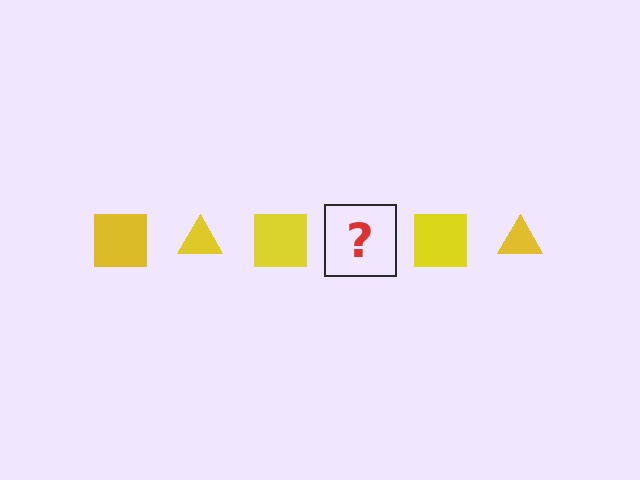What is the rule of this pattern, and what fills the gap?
The rule is that the pattern cycles through square, triangle shapes in yellow. The gap should be filled with a yellow triangle.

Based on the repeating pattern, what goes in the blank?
The blank should be a yellow triangle.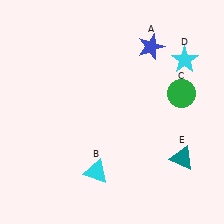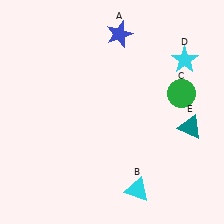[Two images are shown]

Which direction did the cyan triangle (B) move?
The cyan triangle (B) moved right.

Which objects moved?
The objects that moved are: the blue star (A), the cyan triangle (B), the teal triangle (E).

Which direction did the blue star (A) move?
The blue star (A) moved left.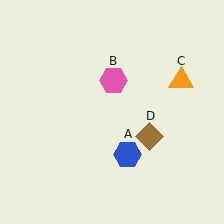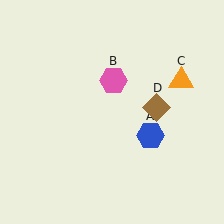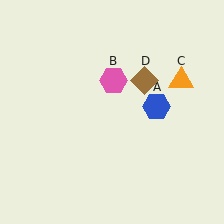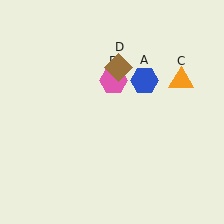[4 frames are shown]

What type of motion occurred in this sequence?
The blue hexagon (object A), brown diamond (object D) rotated counterclockwise around the center of the scene.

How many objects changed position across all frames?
2 objects changed position: blue hexagon (object A), brown diamond (object D).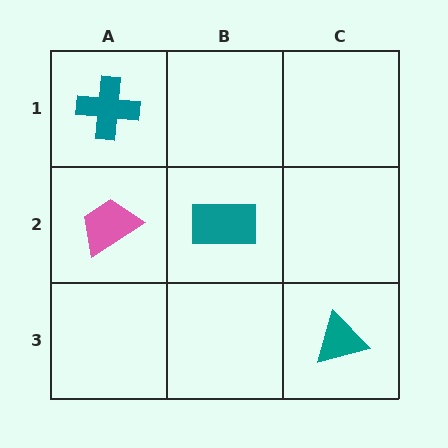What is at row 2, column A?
A pink trapezoid.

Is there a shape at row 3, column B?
No, that cell is empty.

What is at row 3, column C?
A teal triangle.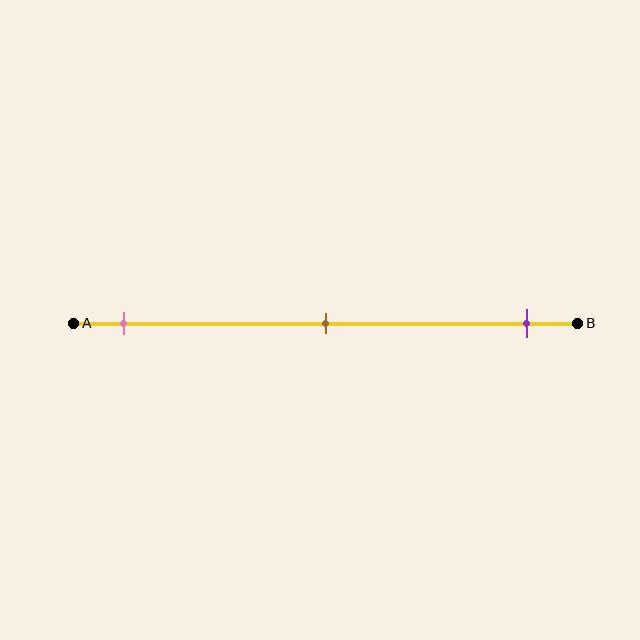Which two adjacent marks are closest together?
The pink and brown marks are the closest adjacent pair.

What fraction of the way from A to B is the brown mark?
The brown mark is approximately 50% (0.5) of the way from A to B.